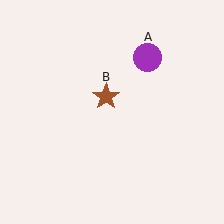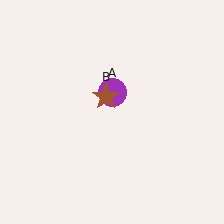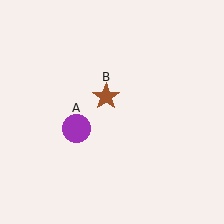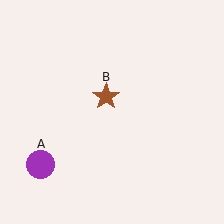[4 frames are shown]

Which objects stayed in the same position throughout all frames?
Brown star (object B) remained stationary.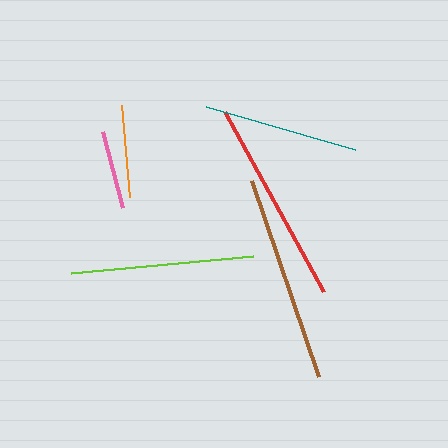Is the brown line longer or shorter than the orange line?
The brown line is longer than the orange line.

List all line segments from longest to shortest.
From longest to shortest: brown, red, lime, teal, orange, pink.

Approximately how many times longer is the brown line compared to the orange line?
The brown line is approximately 2.2 times the length of the orange line.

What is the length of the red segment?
The red segment is approximately 205 pixels long.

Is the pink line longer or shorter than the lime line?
The lime line is longer than the pink line.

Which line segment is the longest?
The brown line is the longest at approximately 207 pixels.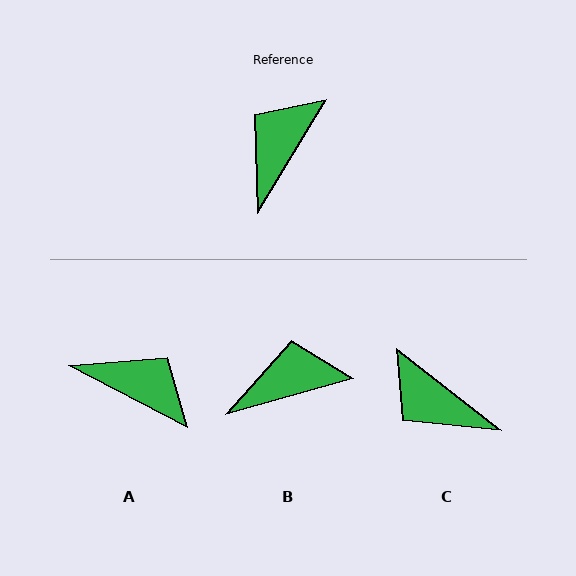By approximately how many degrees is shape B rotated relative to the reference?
Approximately 43 degrees clockwise.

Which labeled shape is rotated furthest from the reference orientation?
A, about 86 degrees away.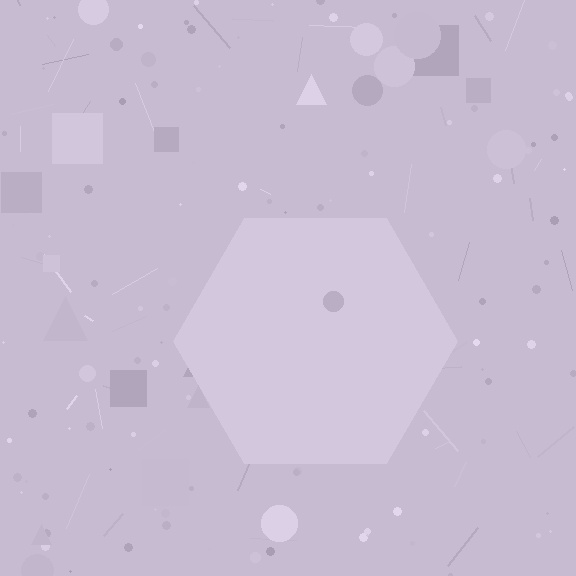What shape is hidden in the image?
A hexagon is hidden in the image.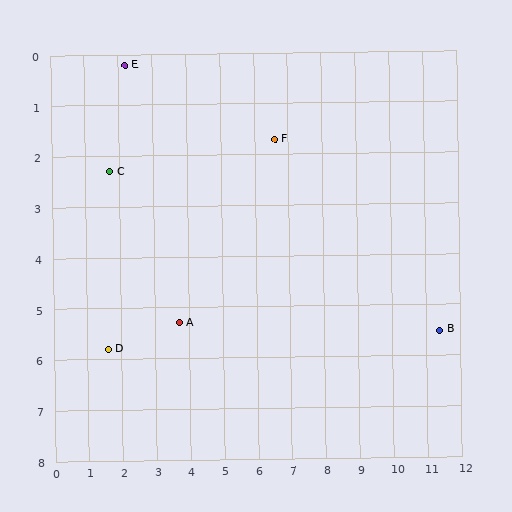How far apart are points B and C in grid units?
Points B and C are about 10.2 grid units apart.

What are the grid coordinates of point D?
Point D is at approximately (1.6, 5.8).